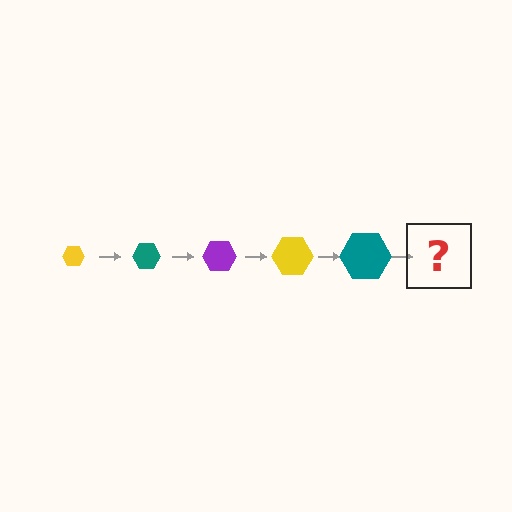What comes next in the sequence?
The next element should be a purple hexagon, larger than the previous one.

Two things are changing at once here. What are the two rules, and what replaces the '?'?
The two rules are that the hexagon grows larger each step and the color cycles through yellow, teal, and purple. The '?' should be a purple hexagon, larger than the previous one.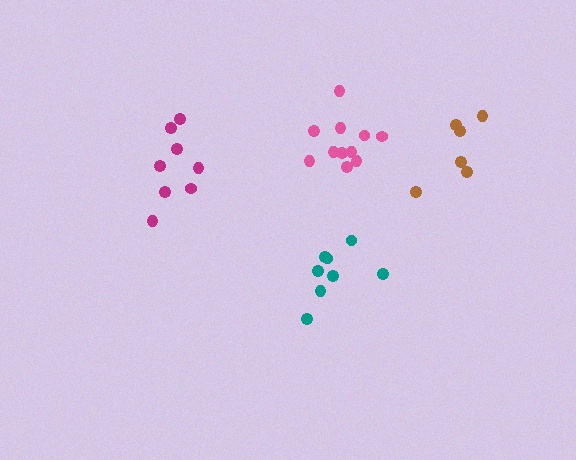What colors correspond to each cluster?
The clusters are colored: brown, teal, pink, magenta.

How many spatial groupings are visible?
There are 4 spatial groupings.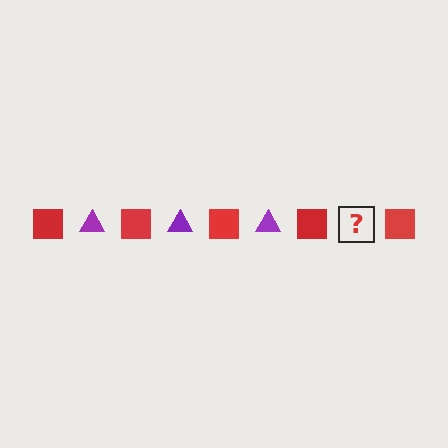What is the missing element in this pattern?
The missing element is a purple triangle.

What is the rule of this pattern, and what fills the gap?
The rule is that the pattern alternates between red square and purple triangle. The gap should be filled with a purple triangle.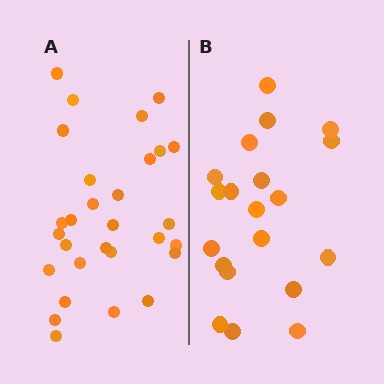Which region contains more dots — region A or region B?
Region A (the left region) has more dots.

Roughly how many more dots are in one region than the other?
Region A has roughly 8 or so more dots than region B.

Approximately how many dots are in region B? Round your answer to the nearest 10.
About 20 dots.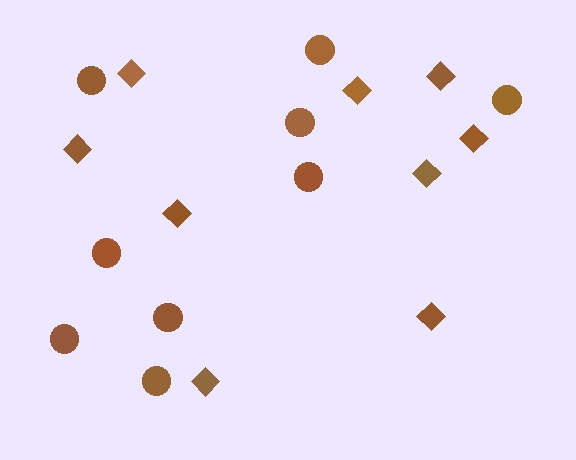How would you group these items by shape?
There are 2 groups: one group of diamonds (9) and one group of circles (9).